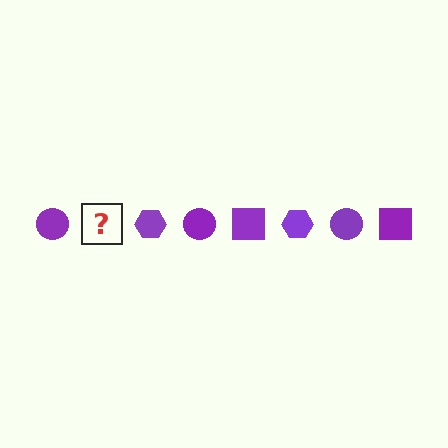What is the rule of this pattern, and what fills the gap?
The rule is that the pattern cycles through circle, square, hexagon shapes in purple. The gap should be filled with a purple square.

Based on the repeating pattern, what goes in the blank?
The blank should be a purple square.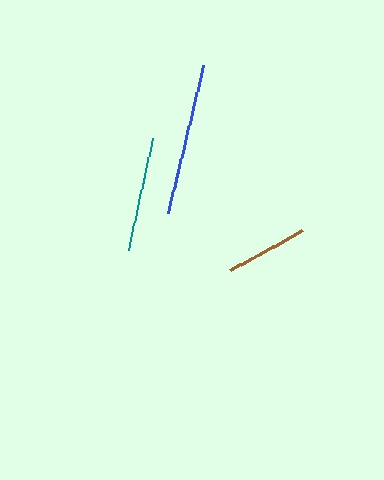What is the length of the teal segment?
The teal segment is approximately 115 pixels long.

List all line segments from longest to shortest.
From longest to shortest: blue, teal, brown.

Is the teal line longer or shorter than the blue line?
The blue line is longer than the teal line.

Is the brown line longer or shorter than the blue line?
The blue line is longer than the brown line.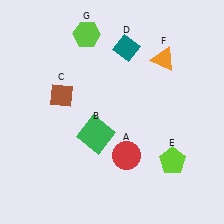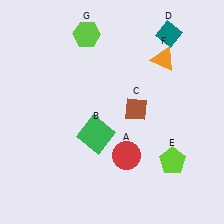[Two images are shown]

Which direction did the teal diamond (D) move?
The teal diamond (D) moved right.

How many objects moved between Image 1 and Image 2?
2 objects moved between the two images.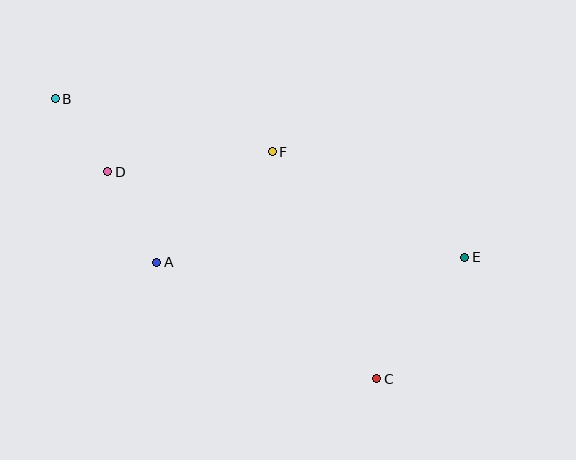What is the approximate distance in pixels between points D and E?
The distance between D and E is approximately 367 pixels.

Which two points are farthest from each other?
Points B and E are farthest from each other.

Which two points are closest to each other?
Points B and D are closest to each other.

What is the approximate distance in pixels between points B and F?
The distance between B and F is approximately 223 pixels.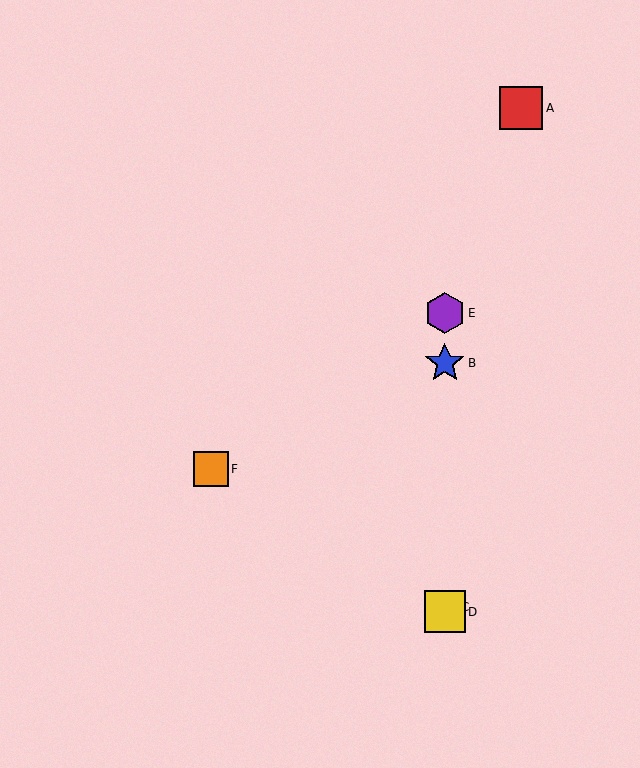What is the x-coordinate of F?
Object F is at x≈211.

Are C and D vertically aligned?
Yes, both are at x≈445.